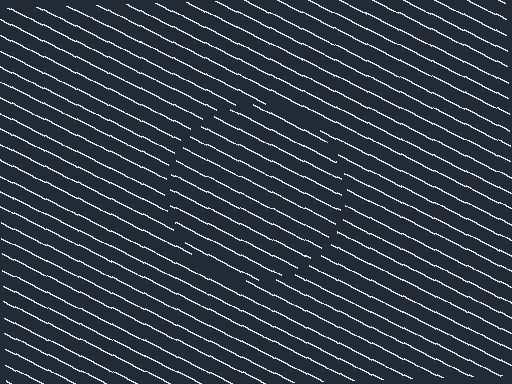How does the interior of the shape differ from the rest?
The interior of the shape contains the same grating, shifted by half a period — the contour is defined by the phase discontinuity where line-ends from the inner and outer gratings abut.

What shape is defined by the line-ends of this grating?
An illusory circle. The interior of the shape contains the same grating, shifted by half a period — the contour is defined by the phase discontinuity where line-ends from the inner and outer gratings abut.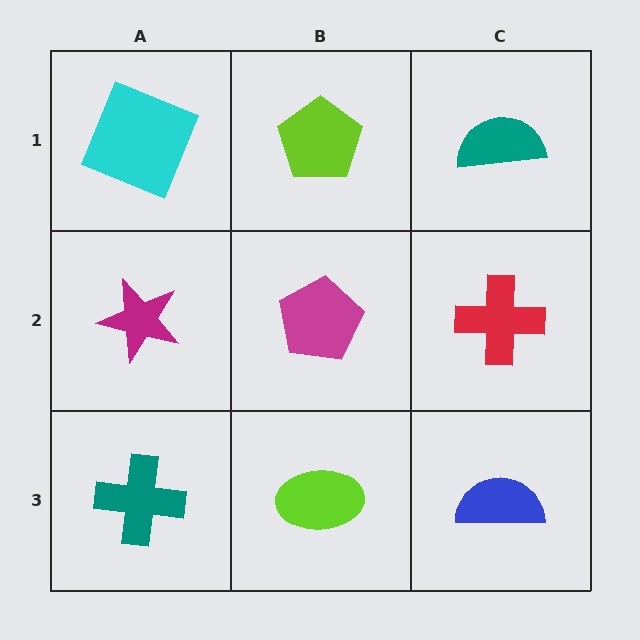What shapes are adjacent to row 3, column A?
A magenta star (row 2, column A), a lime ellipse (row 3, column B).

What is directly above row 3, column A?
A magenta star.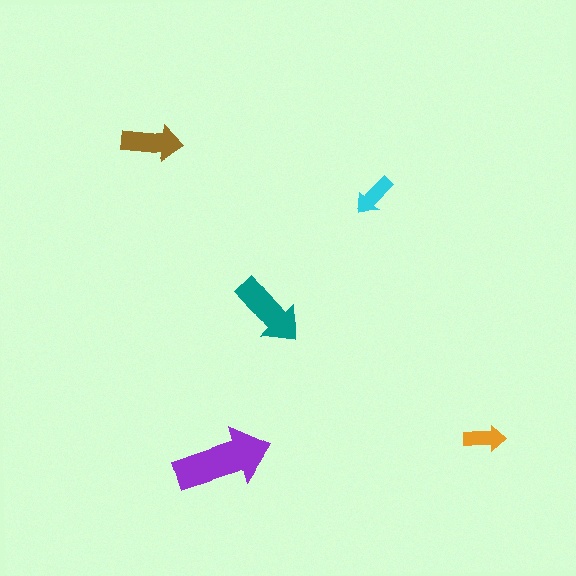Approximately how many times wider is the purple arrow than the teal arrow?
About 1.5 times wider.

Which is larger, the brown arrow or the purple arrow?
The purple one.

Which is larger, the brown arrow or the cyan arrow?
The brown one.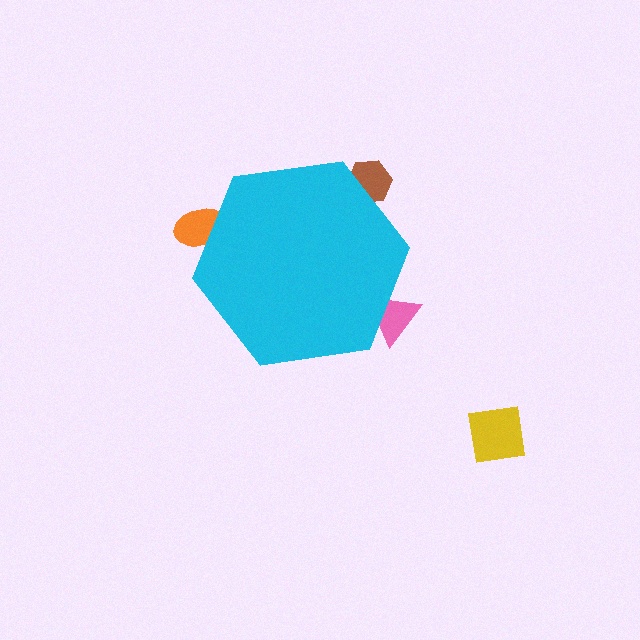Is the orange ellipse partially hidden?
Yes, the orange ellipse is partially hidden behind the cyan hexagon.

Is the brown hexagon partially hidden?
Yes, the brown hexagon is partially hidden behind the cyan hexagon.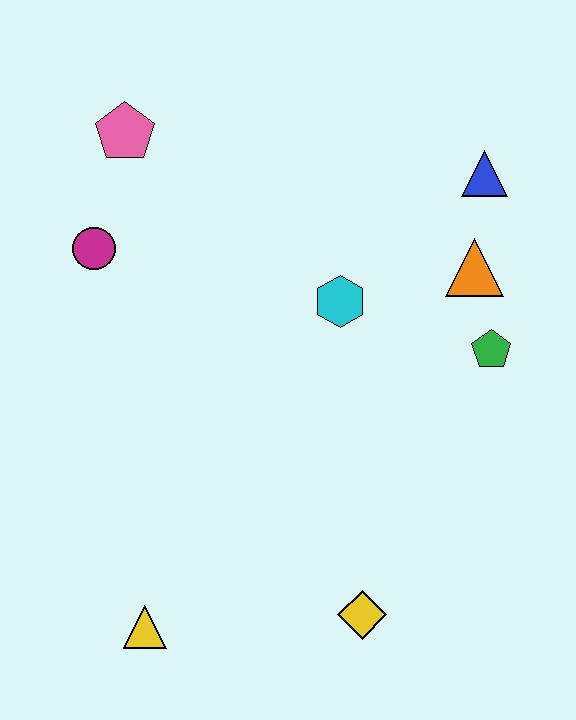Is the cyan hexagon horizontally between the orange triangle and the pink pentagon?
Yes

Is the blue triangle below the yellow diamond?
No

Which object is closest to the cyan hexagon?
The orange triangle is closest to the cyan hexagon.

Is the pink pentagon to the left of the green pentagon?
Yes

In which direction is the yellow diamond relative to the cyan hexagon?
The yellow diamond is below the cyan hexagon.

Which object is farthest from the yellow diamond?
The pink pentagon is farthest from the yellow diamond.